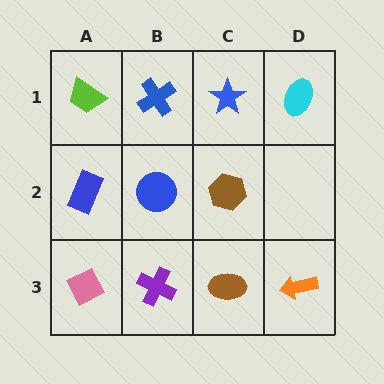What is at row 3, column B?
A purple cross.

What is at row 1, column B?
A blue cross.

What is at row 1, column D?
A cyan ellipse.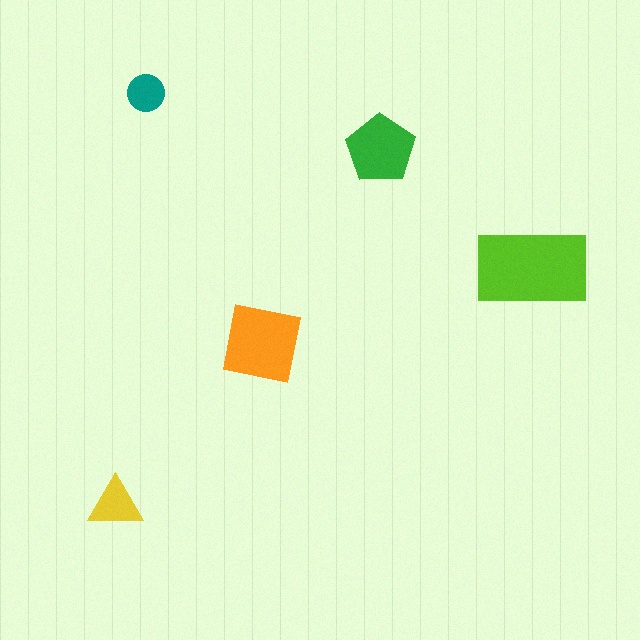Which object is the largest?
The lime rectangle.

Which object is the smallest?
The teal circle.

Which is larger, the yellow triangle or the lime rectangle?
The lime rectangle.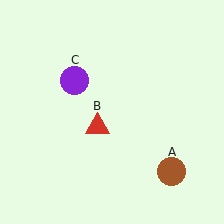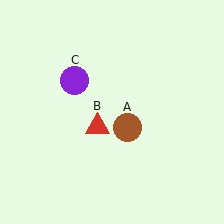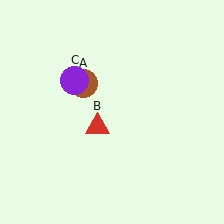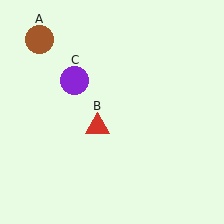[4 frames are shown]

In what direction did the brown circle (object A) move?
The brown circle (object A) moved up and to the left.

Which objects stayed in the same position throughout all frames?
Red triangle (object B) and purple circle (object C) remained stationary.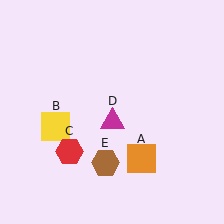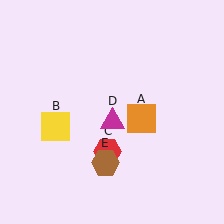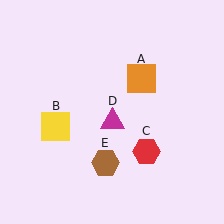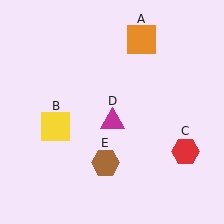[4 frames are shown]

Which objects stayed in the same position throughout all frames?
Yellow square (object B) and magenta triangle (object D) and brown hexagon (object E) remained stationary.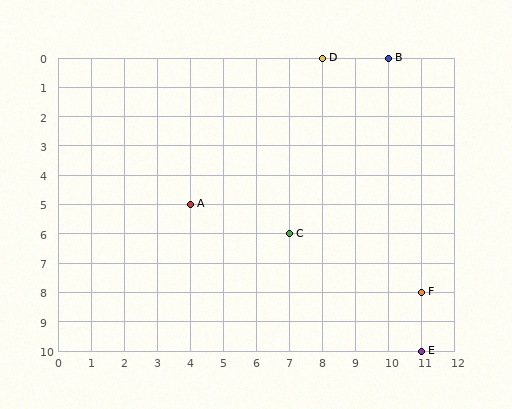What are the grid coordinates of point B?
Point B is at grid coordinates (10, 0).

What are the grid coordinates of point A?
Point A is at grid coordinates (4, 5).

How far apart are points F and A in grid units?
Points F and A are 7 columns and 3 rows apart (about 7.6 grid units diagonally).